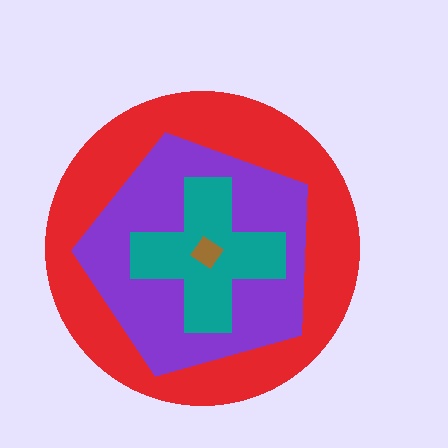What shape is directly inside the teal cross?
The brown diamond.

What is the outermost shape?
The red circle.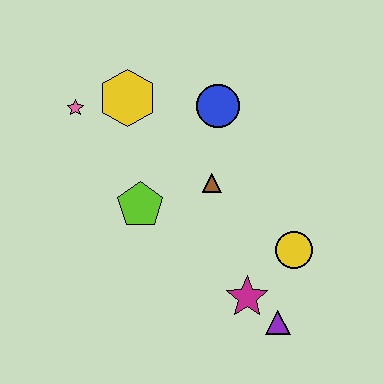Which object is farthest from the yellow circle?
The pink star is farthest from the yellow circle.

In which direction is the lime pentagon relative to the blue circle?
The lime pentagon is below the blue circle.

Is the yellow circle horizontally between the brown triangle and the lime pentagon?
No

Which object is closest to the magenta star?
The purple triangle is closest to the magenta star.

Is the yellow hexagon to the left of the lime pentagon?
Yes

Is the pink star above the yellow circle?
Yes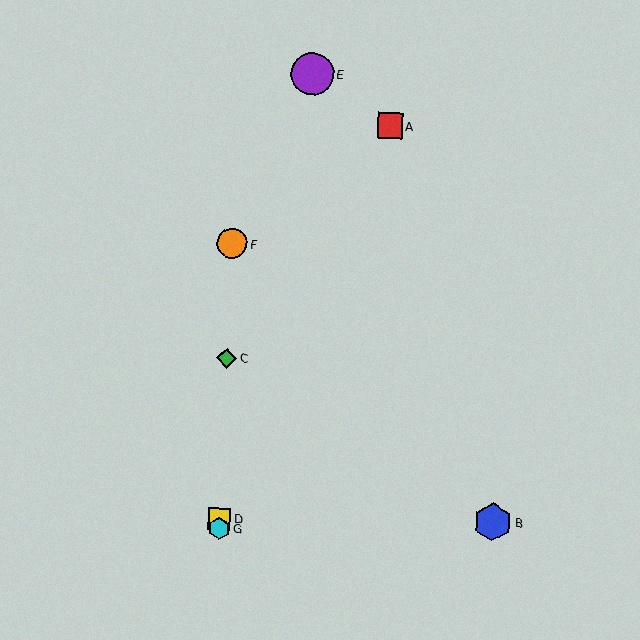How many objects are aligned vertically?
4 objects (C, D, F, G) are aligned vertically.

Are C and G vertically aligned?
Yes, both are at x≈227.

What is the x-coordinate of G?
Object G is at x≈219.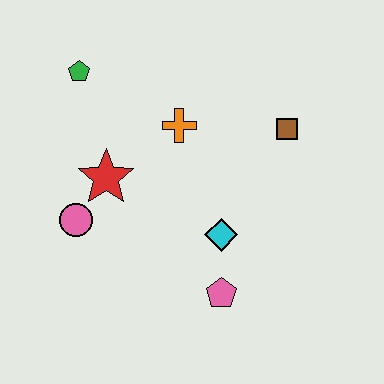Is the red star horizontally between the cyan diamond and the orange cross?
No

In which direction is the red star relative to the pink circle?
The red star is above the pink circle.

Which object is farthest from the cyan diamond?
The green pentagon is farthest from the cyan diamond.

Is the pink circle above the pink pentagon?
Yes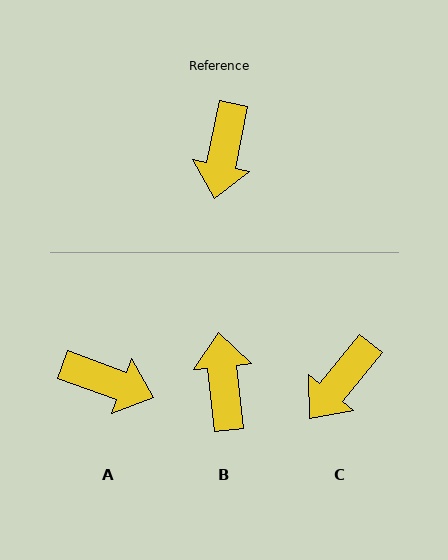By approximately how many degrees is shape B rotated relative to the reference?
Approximately 163 degrees clockwise.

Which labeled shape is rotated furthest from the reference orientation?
B, about 163 degrees away.